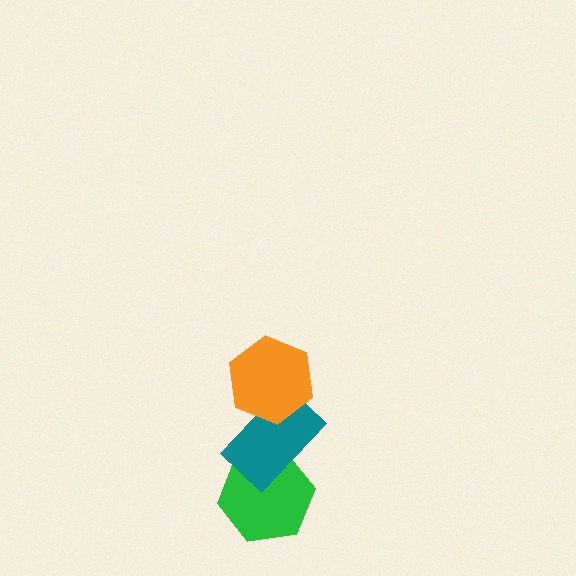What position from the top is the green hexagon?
The green hexagon is 3rd from the top.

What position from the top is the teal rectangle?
The teal rectangle is 2nd from the top.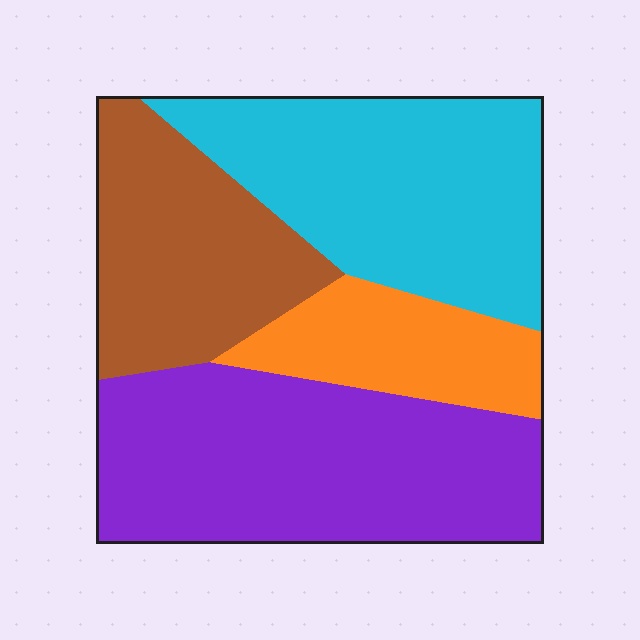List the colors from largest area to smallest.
From largest to smallest: purple, cyan, brown, orange.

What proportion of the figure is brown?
Brown covers about 20% of the figure.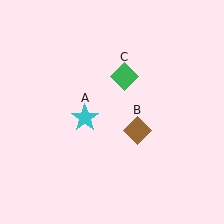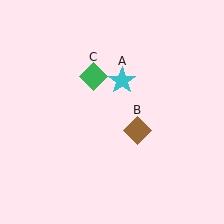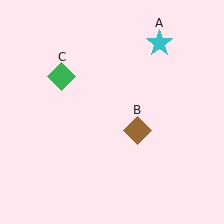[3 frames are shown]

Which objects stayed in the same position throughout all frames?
Brown diamond (object B) remained stationary.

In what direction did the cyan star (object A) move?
The cyan star (object A) moved up and to the right.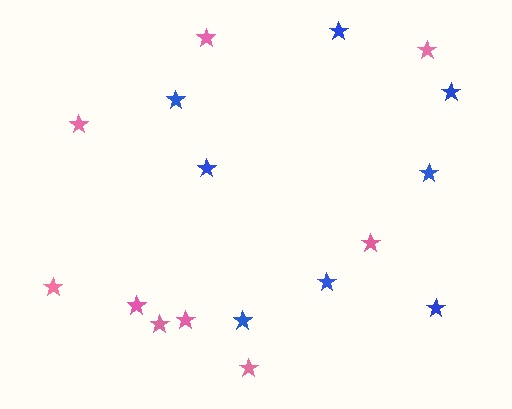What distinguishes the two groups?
There are 2 groups: one group of pink stars (9) and one group of blue stars (8).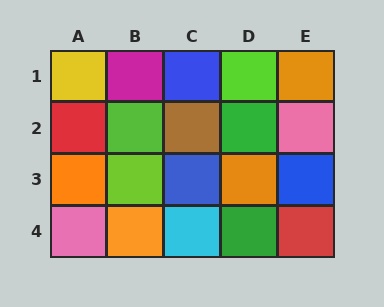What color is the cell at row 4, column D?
Green.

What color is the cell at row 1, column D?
Lime.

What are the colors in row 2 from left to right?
Red, lime, brown, green, pink.